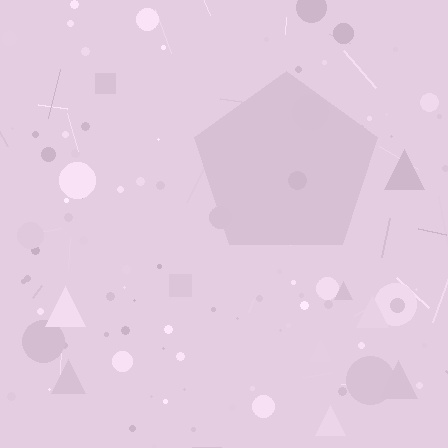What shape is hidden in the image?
A pentagon is hidden in the image.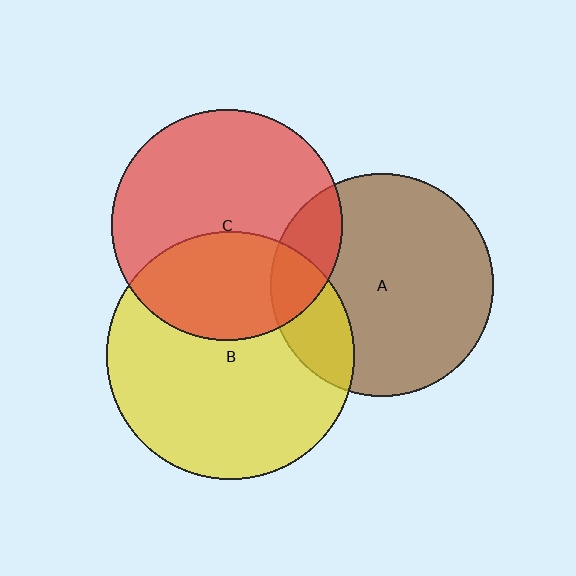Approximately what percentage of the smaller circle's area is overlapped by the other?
Approximately 35%.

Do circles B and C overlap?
Yes.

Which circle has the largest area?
Circle B (yellow).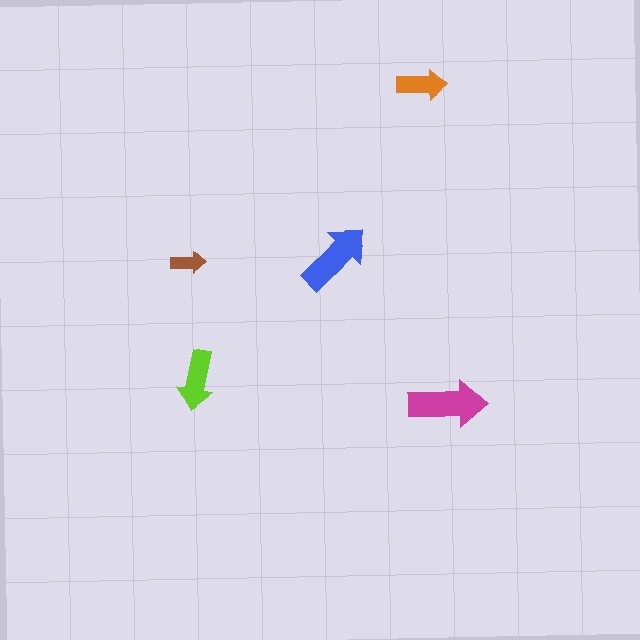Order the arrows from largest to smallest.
the magenta one, the blue one, the lime one, the orange one, the brown one.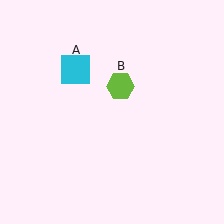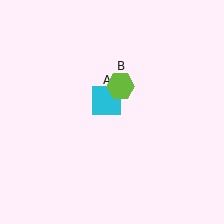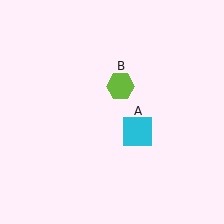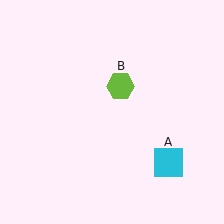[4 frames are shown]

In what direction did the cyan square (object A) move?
The cyan square (object A) moved down and to the right.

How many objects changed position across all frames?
1 object changed position: cyan square (object A).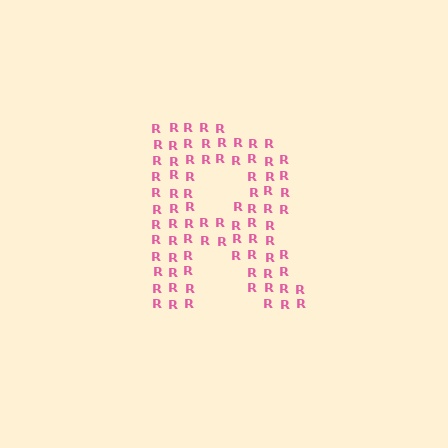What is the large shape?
The large shape is the letter R.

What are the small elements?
The small elements are letter R's.